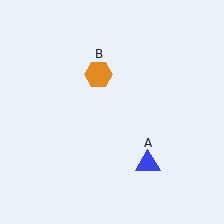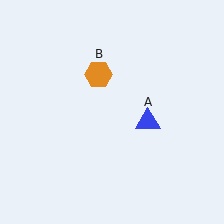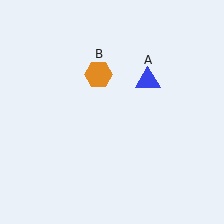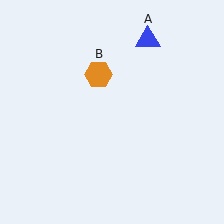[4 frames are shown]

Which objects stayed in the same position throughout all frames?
Orange hexagon (object B) remained stationary.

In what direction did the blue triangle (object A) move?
The blue triangle (object A) moved up.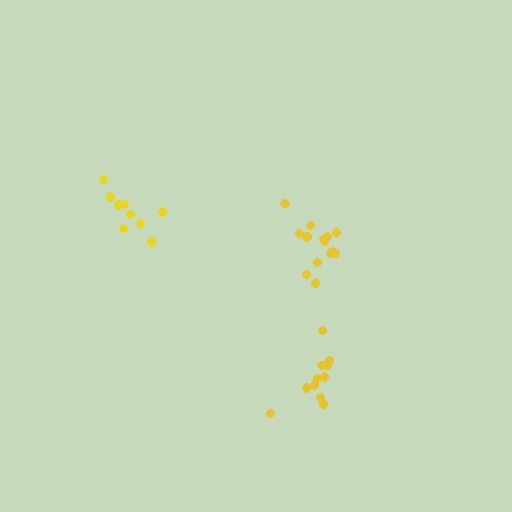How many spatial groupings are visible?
There are 3 spatial groupings.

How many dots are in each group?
Group 1: 9 dots, Group 2: 11 dots, Group 3: 14 dots (34 total).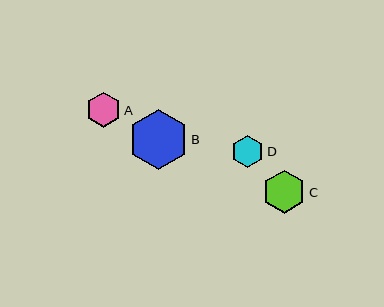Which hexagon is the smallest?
Hexagon D is the smallest with a size of approximately 32 pixels.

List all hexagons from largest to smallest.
From largest to smallest: B, C, A, D.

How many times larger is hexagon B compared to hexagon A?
Hexagon B is approximately 1.7 times the size of hexagon A.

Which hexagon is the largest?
Hexagon B is the largest with a size of approximately 60 pixels.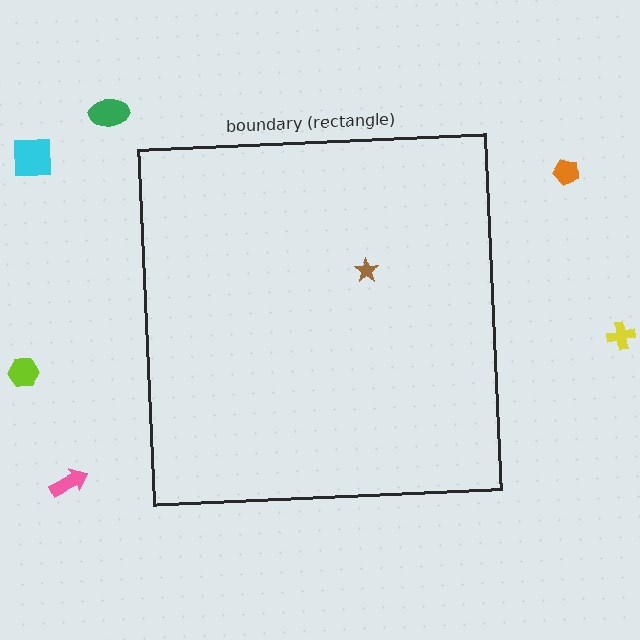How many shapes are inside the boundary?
1 inside, 6 outside.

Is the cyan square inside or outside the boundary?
Outside.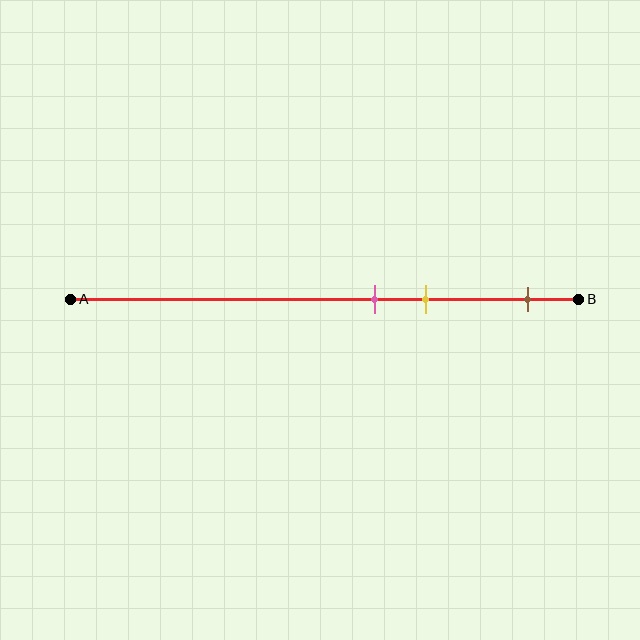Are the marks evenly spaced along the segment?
No, the marks are not evenly spaced.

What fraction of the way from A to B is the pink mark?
The pink mark is approximately 60% (0.6) of the way from A to B.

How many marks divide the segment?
There are 3 marks dividing the segment.